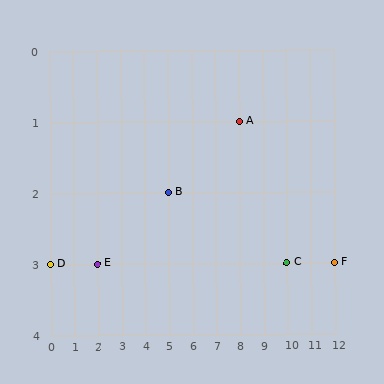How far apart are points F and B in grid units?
Points F and B are 7 columns and 1 row apart (about 7.1 grid units diagonally).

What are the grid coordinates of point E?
Point E is at grid coordinates (2, 3).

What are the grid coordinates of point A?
Point A is at grid coordinates (8, 1).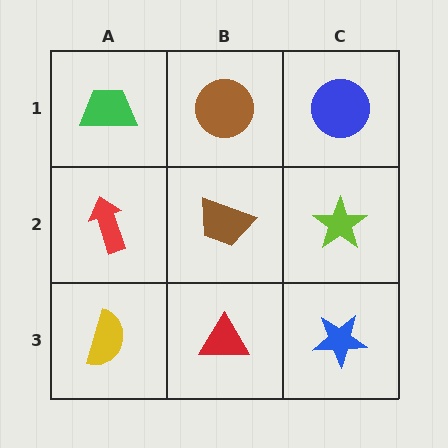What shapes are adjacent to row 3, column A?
A red arrow (row 2, column A), a red triangle (row 3, column B).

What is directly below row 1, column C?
A lime star.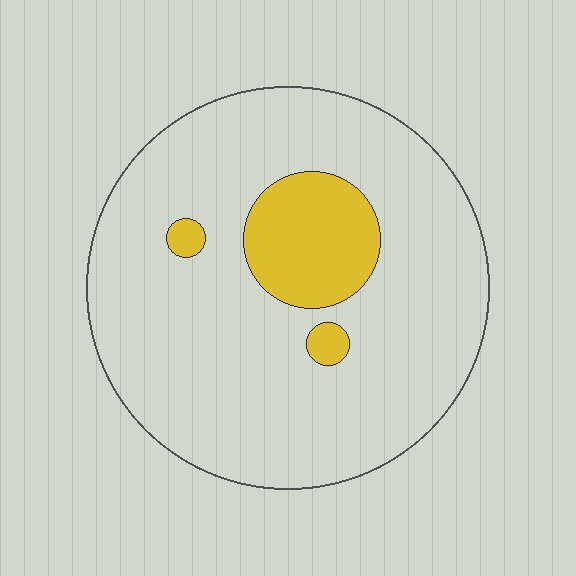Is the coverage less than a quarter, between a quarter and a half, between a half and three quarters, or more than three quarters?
Less than a quarter.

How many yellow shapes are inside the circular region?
3.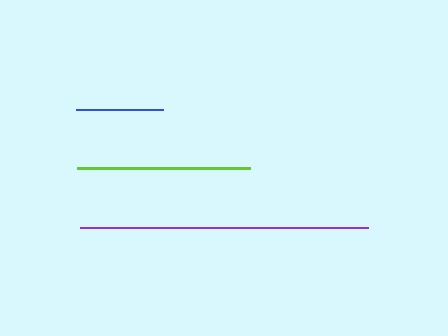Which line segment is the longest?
The purple line is the longest at approximately 288 pixels.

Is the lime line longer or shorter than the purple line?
The purple line is longer than the lime line.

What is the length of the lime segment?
The lime segment is approximately 173 pixels long.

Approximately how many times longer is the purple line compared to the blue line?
The purple line is approximately 3.3 times the length of the blue line.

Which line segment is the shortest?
The blue line is the shortest at approximately 87 pixels.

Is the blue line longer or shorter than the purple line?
The purple line is longer than the blue line.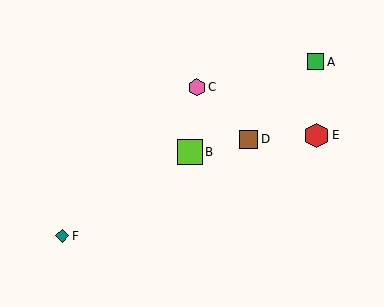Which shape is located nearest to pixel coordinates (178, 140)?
The lime square (labeled B) at (190, 152) is nearest to that location.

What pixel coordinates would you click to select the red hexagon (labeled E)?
Click at (317, 135) to select the red hexagon E.